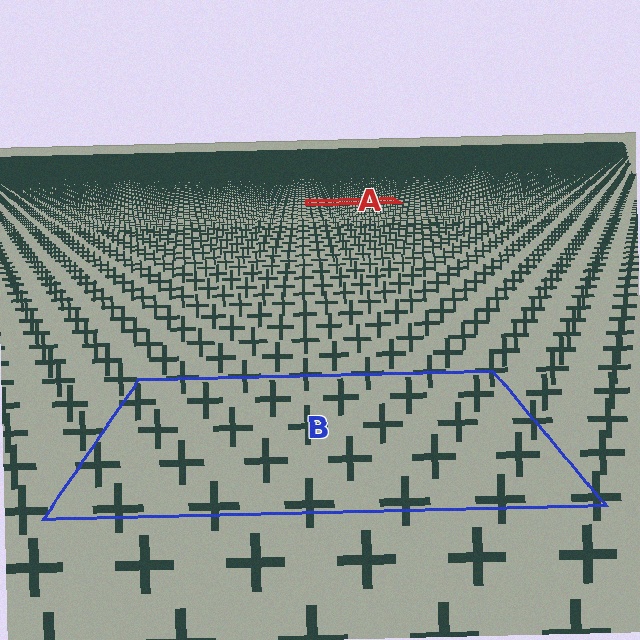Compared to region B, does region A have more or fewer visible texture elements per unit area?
Region A has more texture elements per unit area — they are packed more densely because it is farther away.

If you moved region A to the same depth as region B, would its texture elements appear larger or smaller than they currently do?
They would appear larger. At a closer depth, the same texture elements are projected at a bigger on-screen size.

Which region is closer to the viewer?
Region B is closer. The texture elements there are larger and more spread out.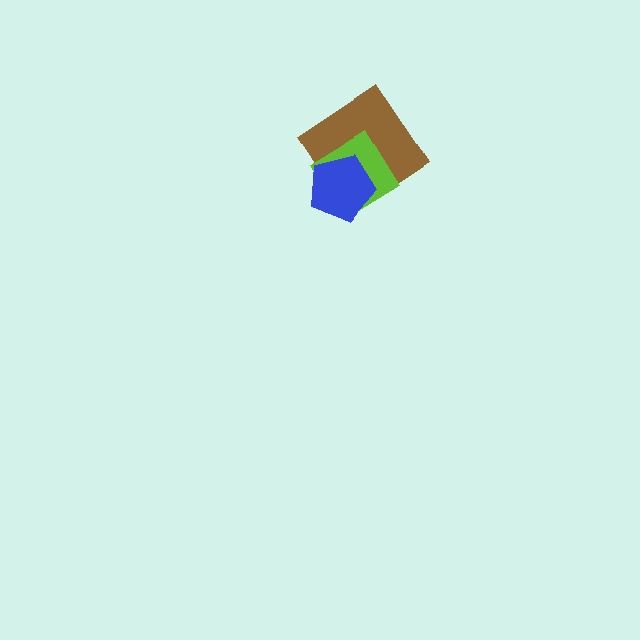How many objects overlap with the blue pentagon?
2 objects overlap with the blue pentagon.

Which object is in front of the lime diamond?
The blue pentagon is in front of the lime diamond.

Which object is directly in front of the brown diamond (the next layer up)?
The lime diamond is directly in front of the brown diamond.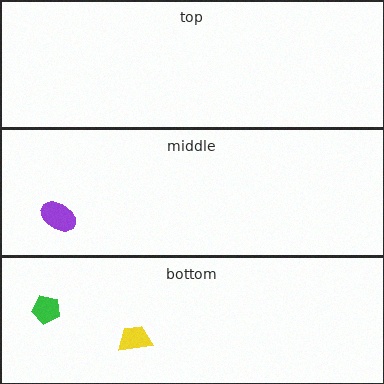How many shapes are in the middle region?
1.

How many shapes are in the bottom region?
2.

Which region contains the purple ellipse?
The middle region.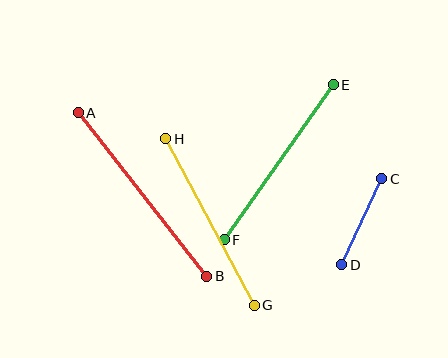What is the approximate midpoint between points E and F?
The midpoint is at approximately (279, 162) pixels.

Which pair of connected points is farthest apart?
Points A and B are farthest apart.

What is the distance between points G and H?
The distance is approximately 189 pixels.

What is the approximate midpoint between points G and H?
The midpoint is at approximately (210, 222) pixels.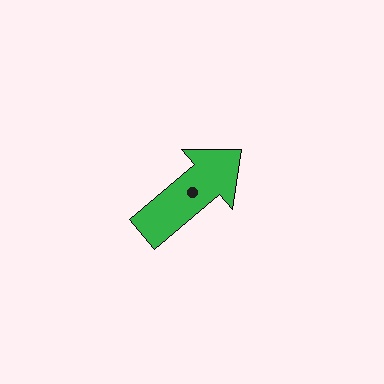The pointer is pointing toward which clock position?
Roughly 2 o'clock.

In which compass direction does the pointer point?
Northeast.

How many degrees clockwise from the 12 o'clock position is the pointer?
Approximately 50 degrees.